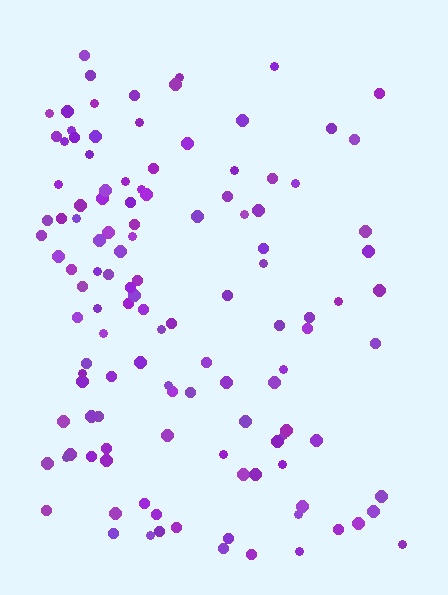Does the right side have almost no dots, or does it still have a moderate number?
Still a moderate number, just noticeably fewer than the left.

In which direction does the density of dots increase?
From right to left, with the left side densest.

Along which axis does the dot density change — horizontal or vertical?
Horizontal.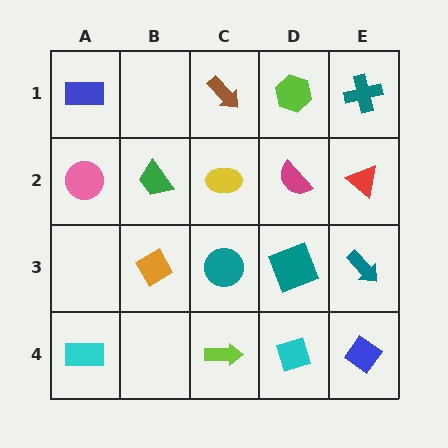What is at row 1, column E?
A teal cross.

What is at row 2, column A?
A pink circle.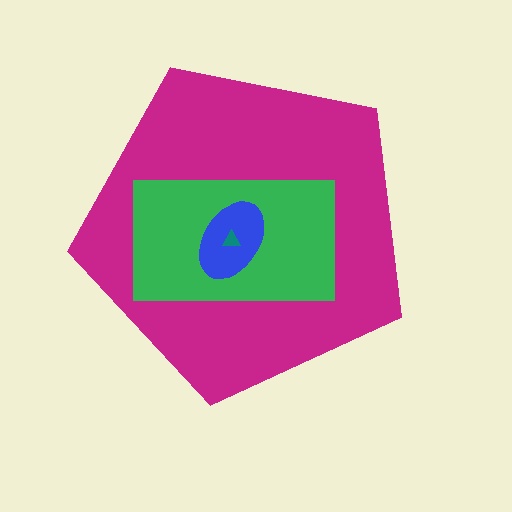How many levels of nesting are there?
4.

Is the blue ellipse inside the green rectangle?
Yes.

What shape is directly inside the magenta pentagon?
The green rectangle.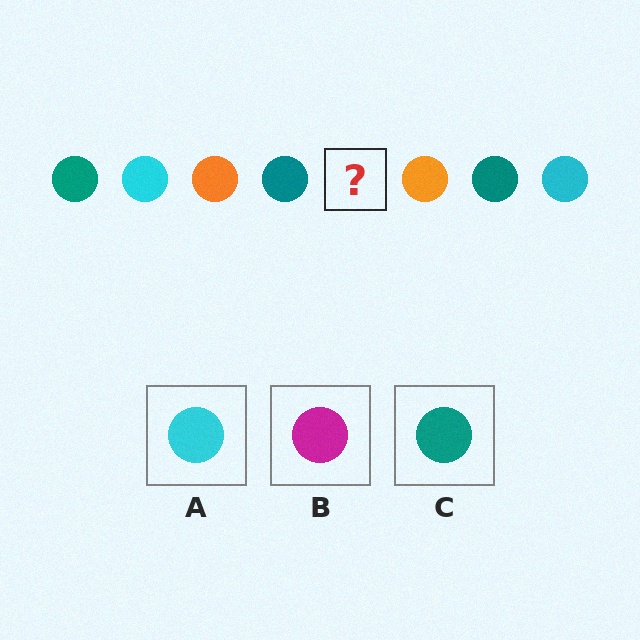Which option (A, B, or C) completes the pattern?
A.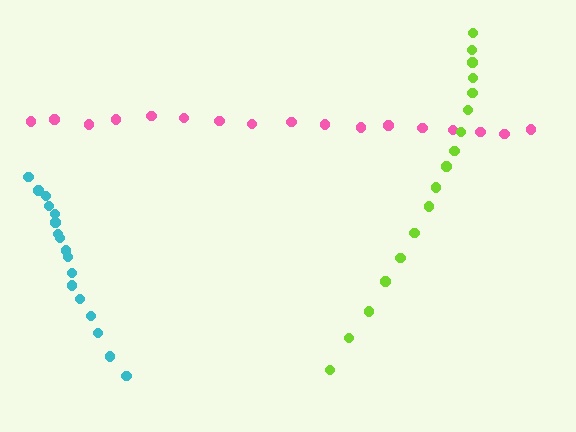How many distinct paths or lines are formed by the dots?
There are 3 distinct paths.